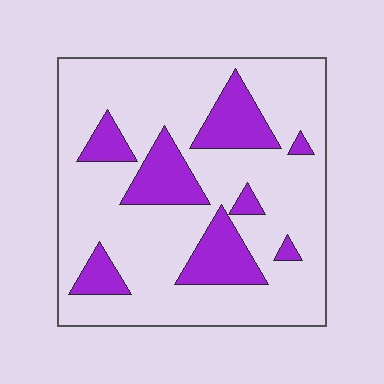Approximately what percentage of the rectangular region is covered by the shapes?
Approximately 20%.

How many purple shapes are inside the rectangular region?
8.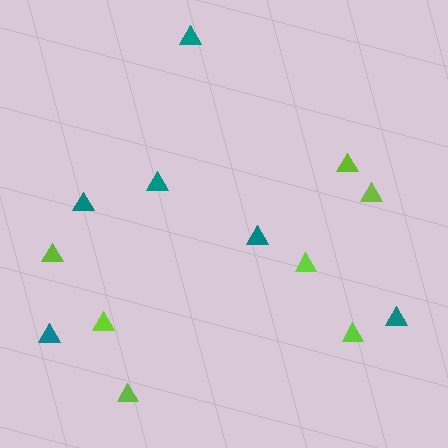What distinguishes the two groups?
There are 2 groups: one group of lime triangles (7) and one group of teal triangles (6).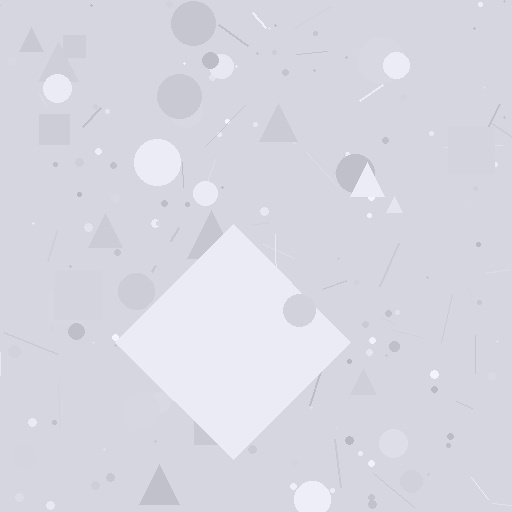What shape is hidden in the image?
A diamond is hidden in the image.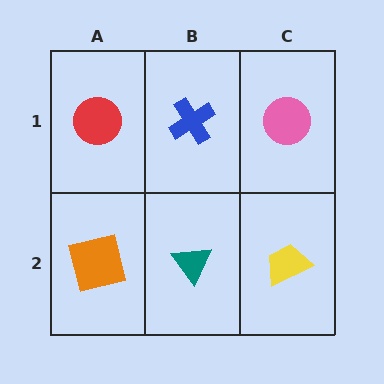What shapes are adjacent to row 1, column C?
A yellow trapezoid (row 2, column C), a blue cross (row 1, column B).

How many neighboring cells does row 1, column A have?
2.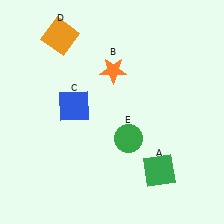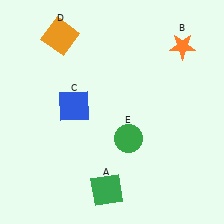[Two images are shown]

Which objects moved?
The objects that moved are: the green square (A), the orange star (B).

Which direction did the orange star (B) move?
The orange star (B) moved right.